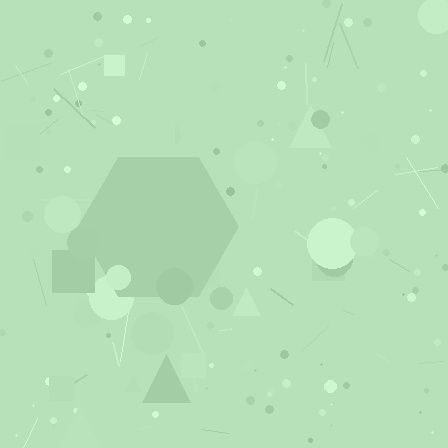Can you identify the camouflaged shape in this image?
The camouflaged shape is a hexagon.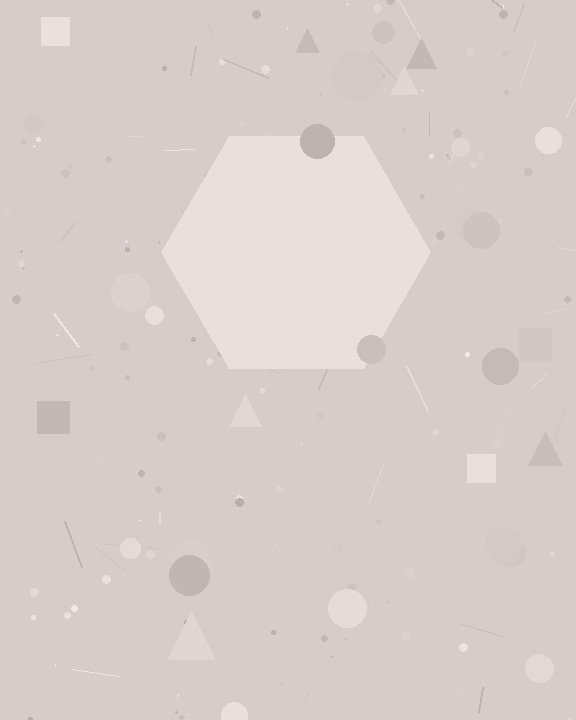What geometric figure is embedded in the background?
A hexagon is embedded in the background.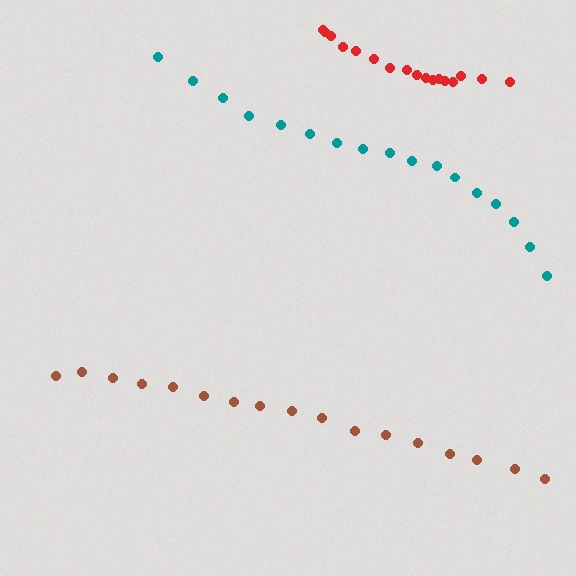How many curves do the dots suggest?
There are 3 distinct paths.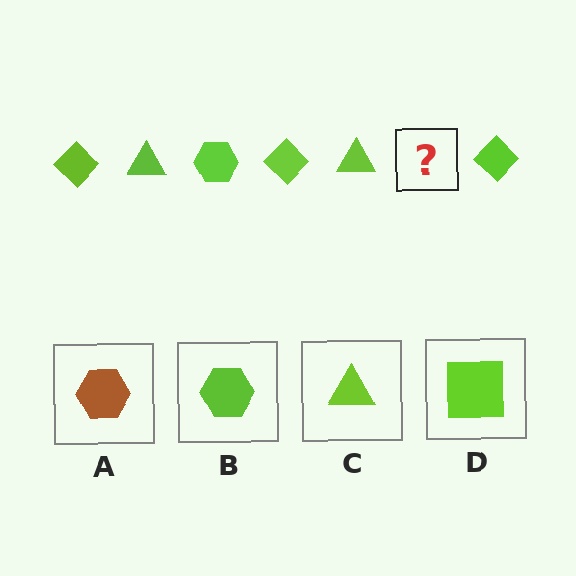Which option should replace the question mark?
Option B.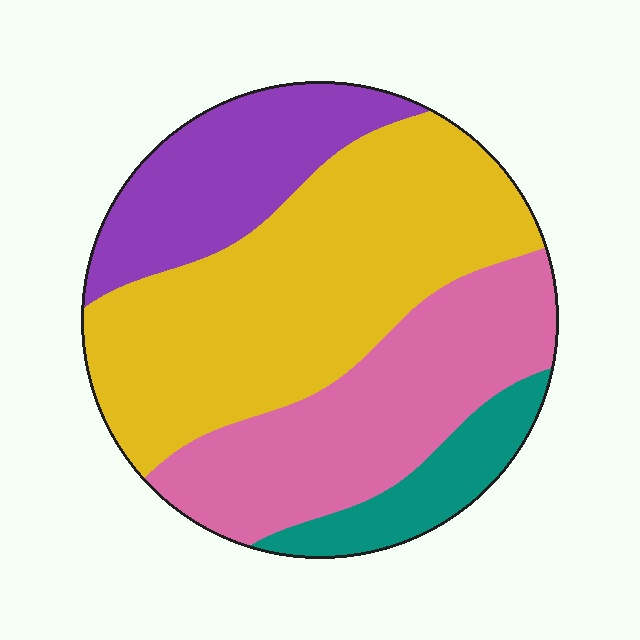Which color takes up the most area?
Yellow, at roughly 45%.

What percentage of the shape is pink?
Pink covers about 30% of the shape.